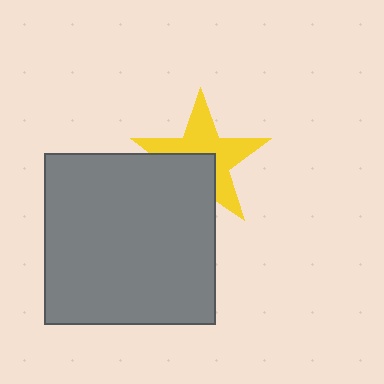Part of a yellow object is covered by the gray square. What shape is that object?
It is a star.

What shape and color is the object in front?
The object in front is a gray square.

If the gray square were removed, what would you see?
You would see the complete yellow star.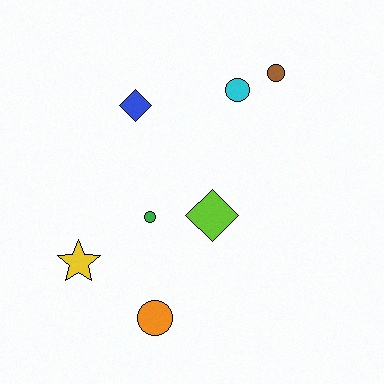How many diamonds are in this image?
There are 2 diamonds.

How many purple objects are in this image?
There are no purple objects.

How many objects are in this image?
There are 7 objects.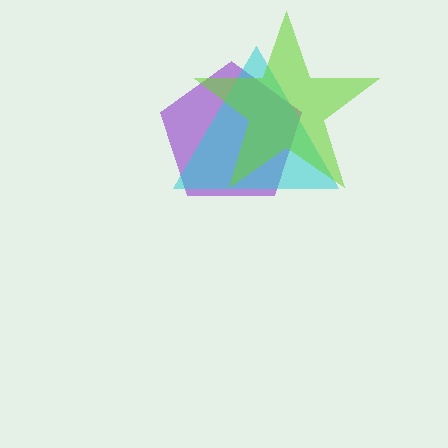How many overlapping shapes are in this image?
There are 3 overlapping shapes in the image.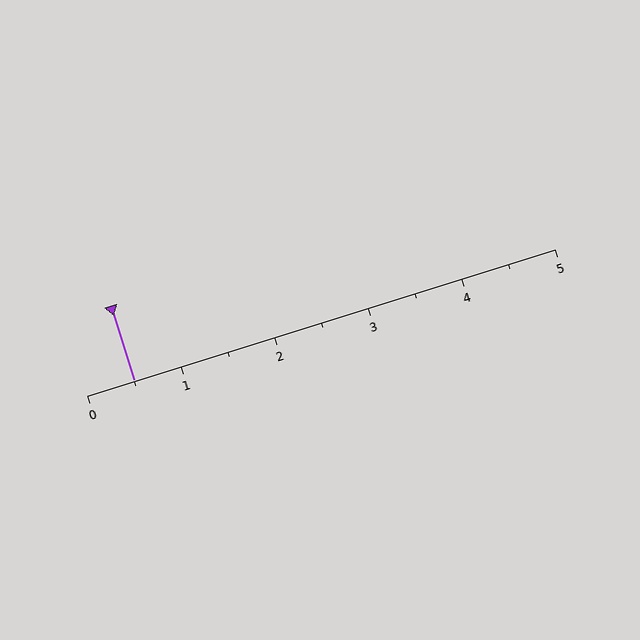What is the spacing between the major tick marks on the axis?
The major ticks are spaced 1 apart.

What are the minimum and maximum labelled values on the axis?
The axis runs from 0 to 5.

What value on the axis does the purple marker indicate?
The marker indicates approximately 0.5.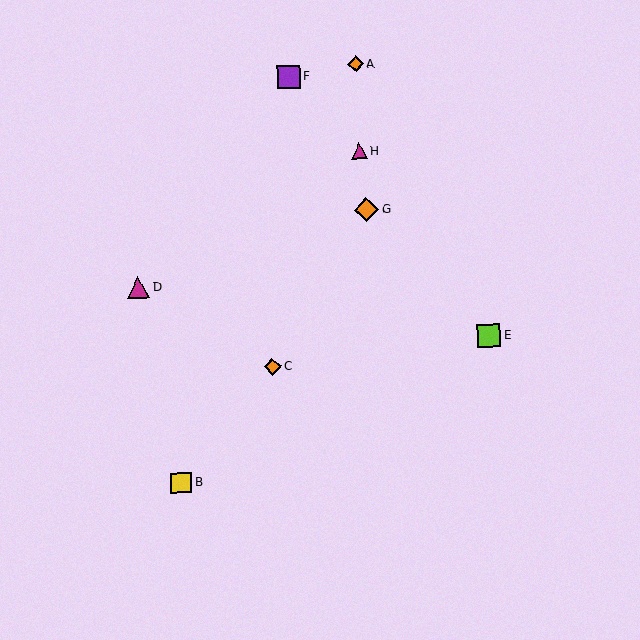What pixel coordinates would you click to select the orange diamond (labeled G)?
Click at (367, 210) to select the orange diamond G.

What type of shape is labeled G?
Shape G is an orange diamond.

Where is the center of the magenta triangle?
The center of the magenta triangle is at (138, 288).